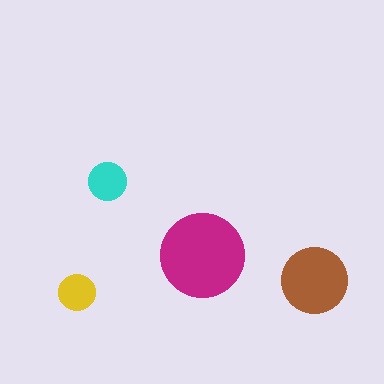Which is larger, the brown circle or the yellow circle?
The brown one.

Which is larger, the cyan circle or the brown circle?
The brown one.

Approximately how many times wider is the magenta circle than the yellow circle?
About 2.5 times wider.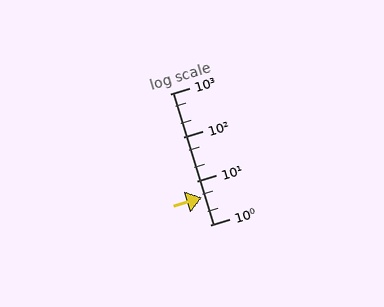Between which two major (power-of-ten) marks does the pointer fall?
The pointer is between 1 and 10.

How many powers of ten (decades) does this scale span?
The scale spans 3 decades, from 1 to 1000.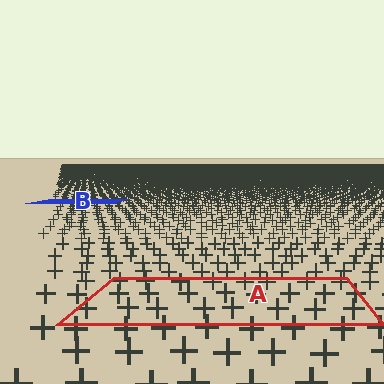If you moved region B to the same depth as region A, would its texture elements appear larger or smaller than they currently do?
They would appear larger. At a closer depth, the same texture elements are projected at a bigger on-screen size.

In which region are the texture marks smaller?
The texture marks are smaller in region B, because it is farther away.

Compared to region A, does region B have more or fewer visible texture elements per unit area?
Region B has more texture elements per unit area — they are packed more densely because it is farther away.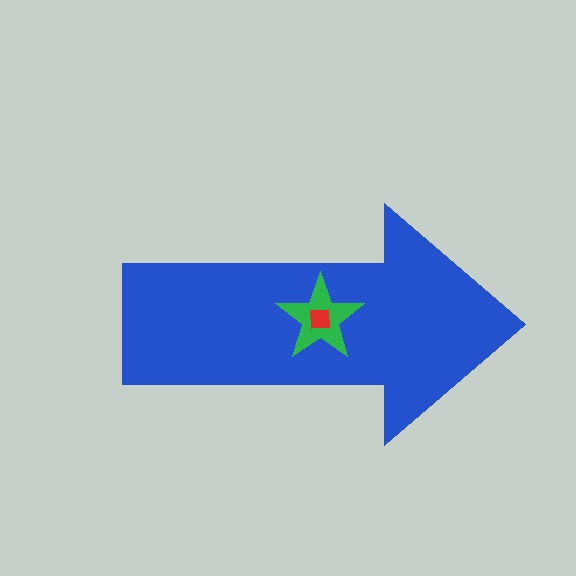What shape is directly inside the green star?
The red square.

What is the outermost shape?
The blue arrow.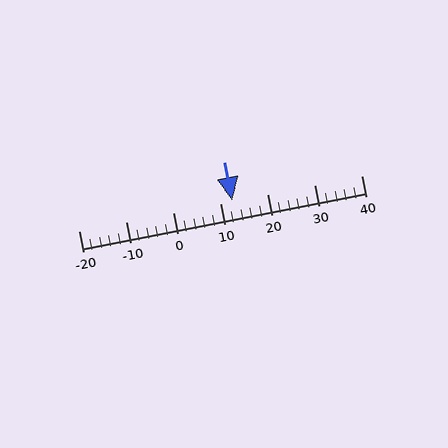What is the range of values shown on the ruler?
The ruler shows values from -20 to 40.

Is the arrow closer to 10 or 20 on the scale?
The arrow is closer to 10.